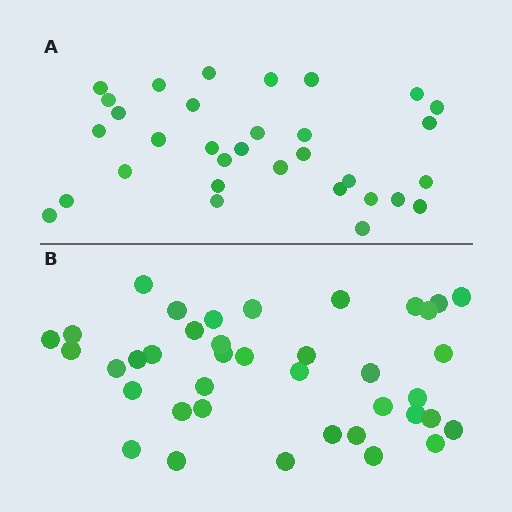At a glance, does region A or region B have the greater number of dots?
Region B (the bottom region) has more dots.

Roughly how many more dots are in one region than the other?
Region B has roughly 8 or so more dots than region A.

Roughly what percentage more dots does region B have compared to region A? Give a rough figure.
About 20% more.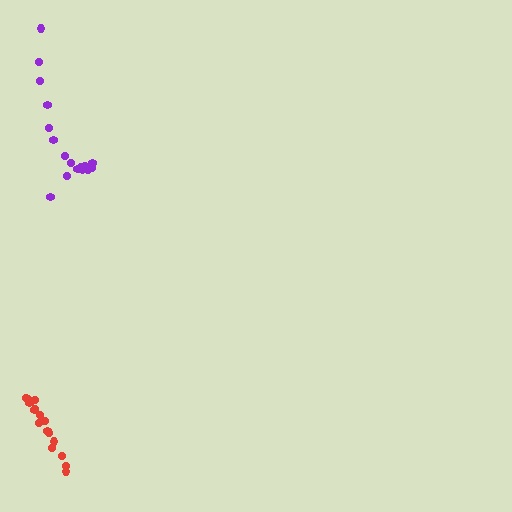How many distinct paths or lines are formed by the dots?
There are 2 distinct paths.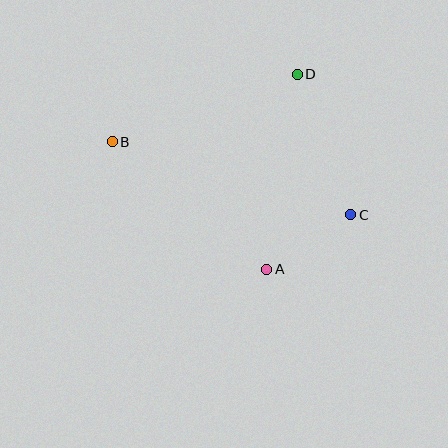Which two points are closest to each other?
Points A and C are closest to each other.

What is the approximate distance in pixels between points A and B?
The distance between A and B is approximately 200 pixels.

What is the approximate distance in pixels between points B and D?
The distance between B and D is approximately 197 pixels.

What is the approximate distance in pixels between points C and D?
The distance between C and D is approximately 150 pixels.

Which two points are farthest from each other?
Points B and C are farthest from each other.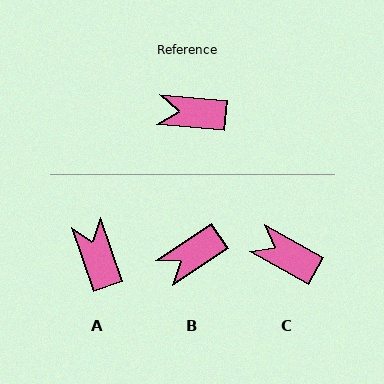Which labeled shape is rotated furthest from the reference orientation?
A, about 65 degrees away.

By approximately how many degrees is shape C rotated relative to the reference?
Approximately 24 degrees clockwise.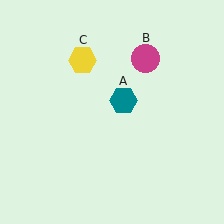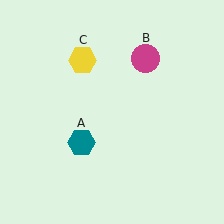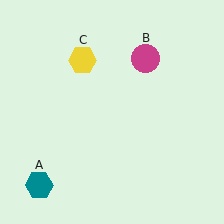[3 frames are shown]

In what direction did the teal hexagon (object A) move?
The teal hexagon (object A) moved down and to the left.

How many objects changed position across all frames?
1 object changed position: teal hexagon (object A).